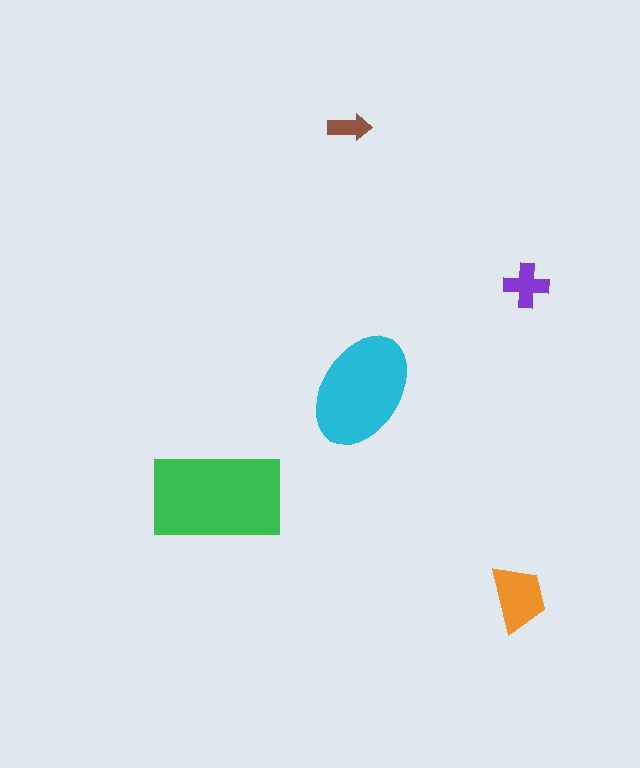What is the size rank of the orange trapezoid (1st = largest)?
3rd.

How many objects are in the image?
There are 5 objects in the image.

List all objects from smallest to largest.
The brown arrow, the purple cross, the orange trapezoid, the cyan ellipse, the green rectangle.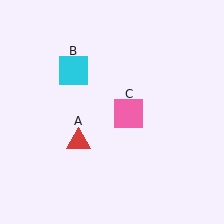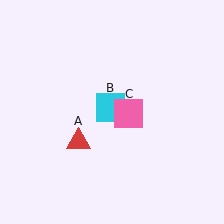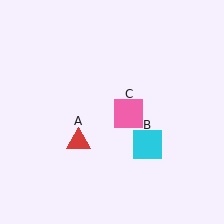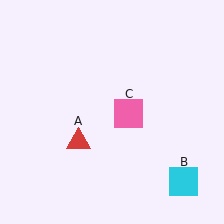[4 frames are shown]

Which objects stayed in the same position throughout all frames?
Red triangle (object A) and pink square (object C) remained stationary.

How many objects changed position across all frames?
1 object changed position: cyan square (object B).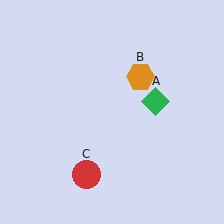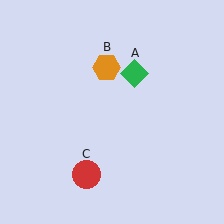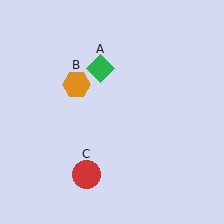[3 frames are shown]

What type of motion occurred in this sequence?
The green diamond (object A), orange hexagon (object B) rotated counterclockwise around the center of the scene.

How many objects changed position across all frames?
2 objects changed position: green diamond (object A), orange hexagon (object B).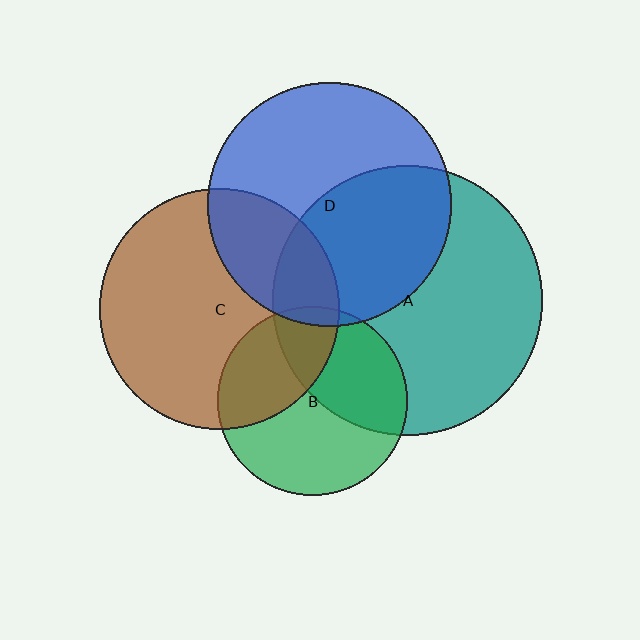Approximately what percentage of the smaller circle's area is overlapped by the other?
Approximately 45%.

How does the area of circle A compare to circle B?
Approximately 2.0 times.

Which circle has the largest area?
Circle A (teal).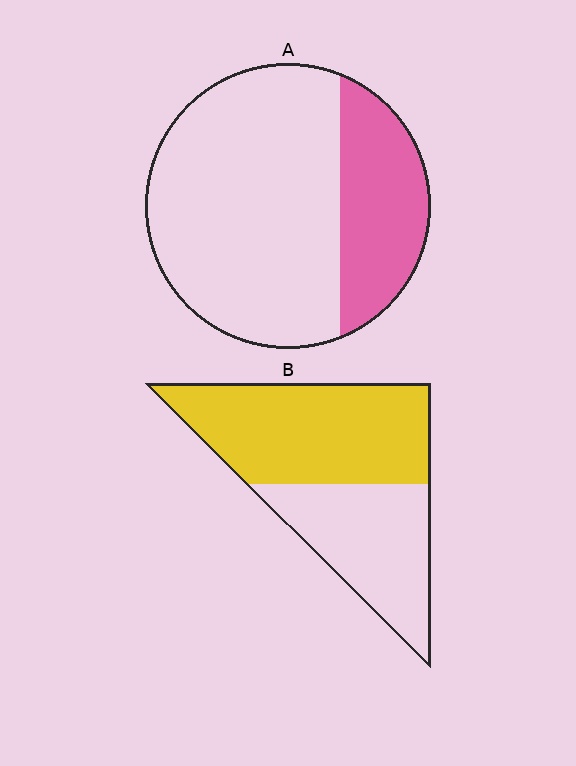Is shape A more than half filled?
No.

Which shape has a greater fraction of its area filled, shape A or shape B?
Shape B.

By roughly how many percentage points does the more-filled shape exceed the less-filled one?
By roughly 30 percentage points (B over A).